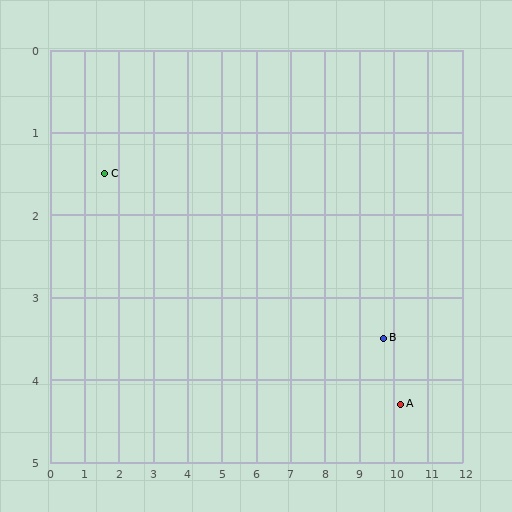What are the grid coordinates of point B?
Point B is at approximately (9.7, 3.5).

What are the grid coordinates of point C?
Point C is at approximately (1.6, 1.5).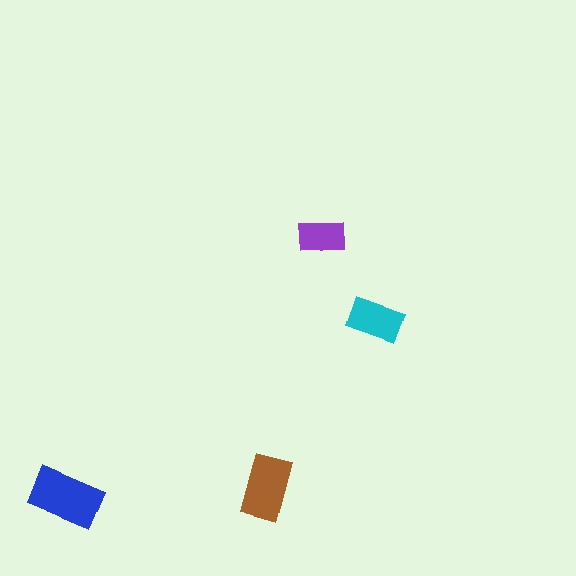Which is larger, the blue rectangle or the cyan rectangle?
The blue one.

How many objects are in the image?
There are 4 objects in the image.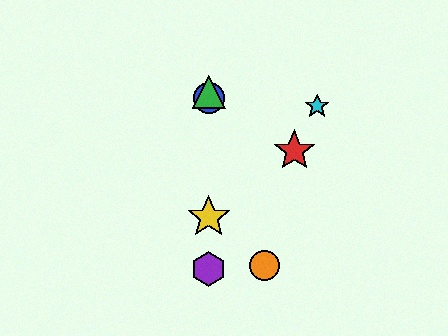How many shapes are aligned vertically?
4 shapes (the blue circle, the green triangle, the yellow star, the purple hexagon) are aligned vertically.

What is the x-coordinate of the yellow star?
The yellow star is at x≈209.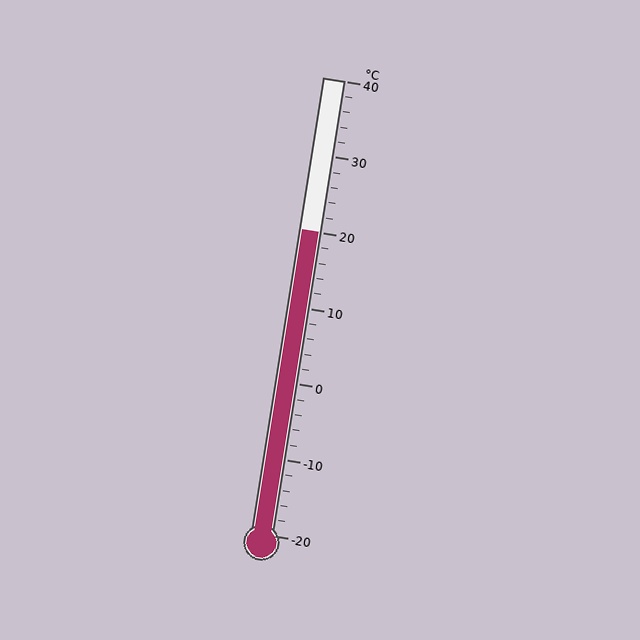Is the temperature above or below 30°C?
The temperature is below 30°C.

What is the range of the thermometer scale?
The thermometer scale ranges from -20°C to 40°C.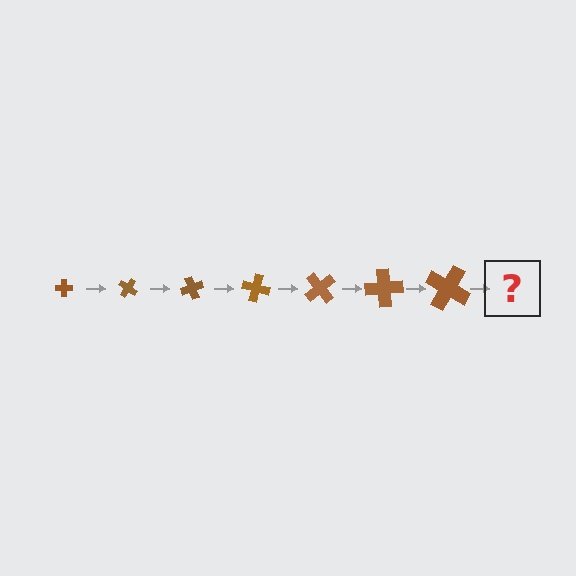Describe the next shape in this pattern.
It should be a cross, larger than the previous one and rotated 245 degrees from the start.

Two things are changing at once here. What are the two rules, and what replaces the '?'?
The two rules are that the cross grows larger each step and it rotates 35 degrees each step. The '?' should be a cross, larger than the previous one and rotated 245 degrees from the start.